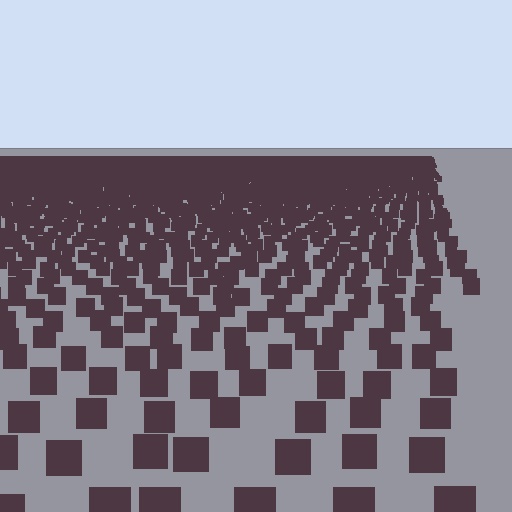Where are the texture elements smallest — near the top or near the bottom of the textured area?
Near the top.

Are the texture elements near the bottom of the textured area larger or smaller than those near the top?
Larger. Near the bottom, elements are closer to the viewer and appear at a bigger on-screen size.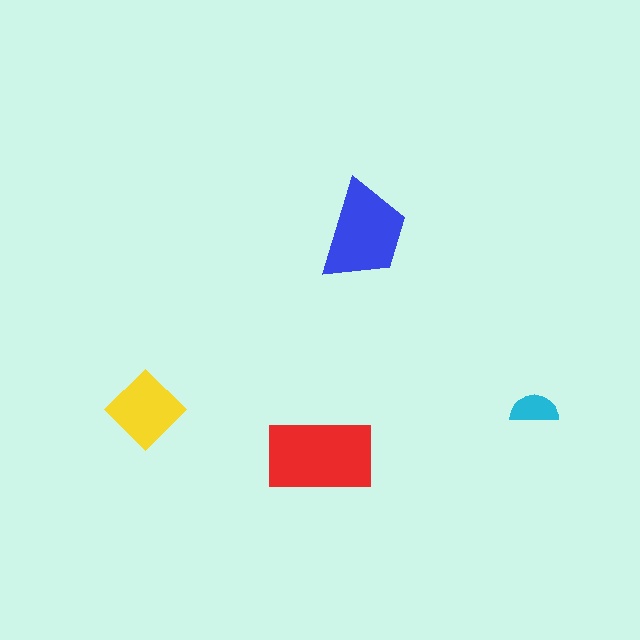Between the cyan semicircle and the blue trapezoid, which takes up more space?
The blue trapezoid.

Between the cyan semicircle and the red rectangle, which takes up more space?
The red rectangle.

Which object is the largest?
The red rectangle.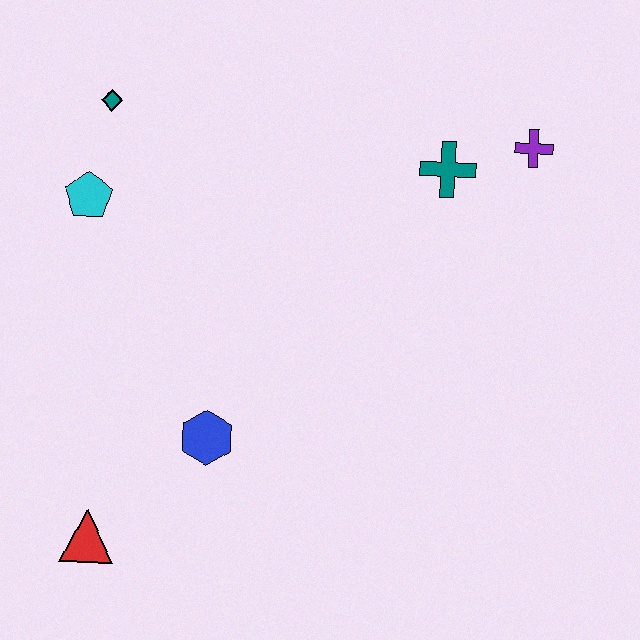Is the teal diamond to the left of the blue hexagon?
Yes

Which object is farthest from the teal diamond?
The red triangle is farthest from the teal diamond.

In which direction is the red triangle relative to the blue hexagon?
The red triangle is to the left of the blue hexagon.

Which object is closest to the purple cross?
The teal cross is closest to the purple cross.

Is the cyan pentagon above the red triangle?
Yes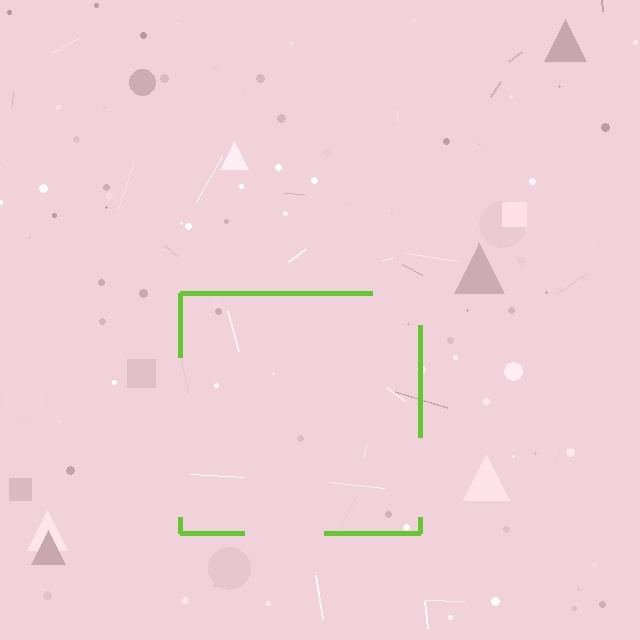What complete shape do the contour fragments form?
The contour fragments form a square.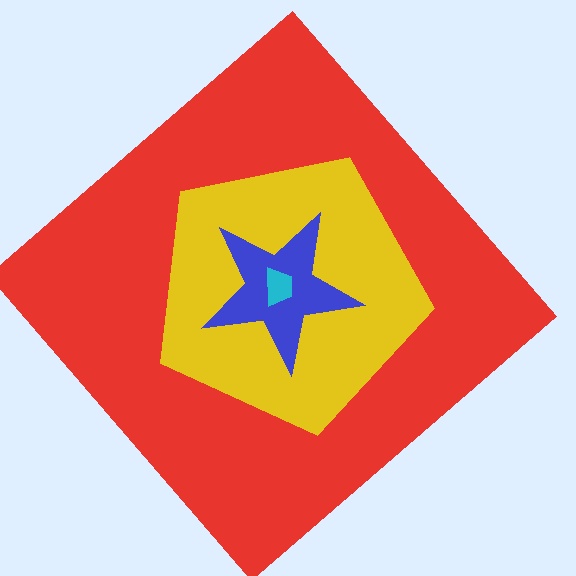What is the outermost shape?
The red diamond.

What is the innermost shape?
The cyan trapezoid.